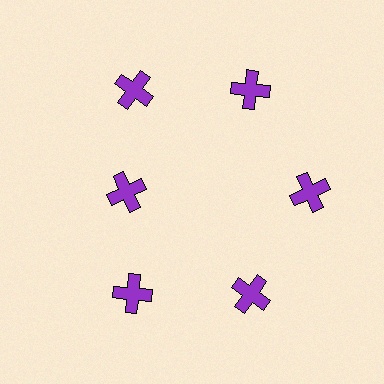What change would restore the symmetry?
The symmetry would be restored by moving it outward, back onto the ring so that all 6 crosses sit at equal angles and equal distance from the center.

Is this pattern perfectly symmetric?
No. The 6 purple crosses are arranged in a ring, but one element near the 9 o'clock position is pulled inward toward the center, breaking the 6-fold rotational symmetry.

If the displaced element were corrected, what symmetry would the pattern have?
It would have 6-fold rotational symmetry — the pattern would map onto itself every 60 degrees.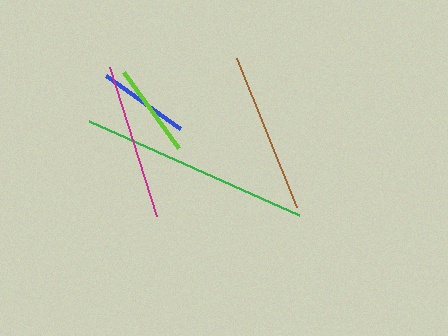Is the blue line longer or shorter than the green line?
The green line is longer than the blue line.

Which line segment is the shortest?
The blue line is the shortest at approximately 91 pixels.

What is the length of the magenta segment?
The magenta segment is approximately 157 pixels long.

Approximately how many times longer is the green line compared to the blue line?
The green line is approximately 2.5 times the length of the blue line.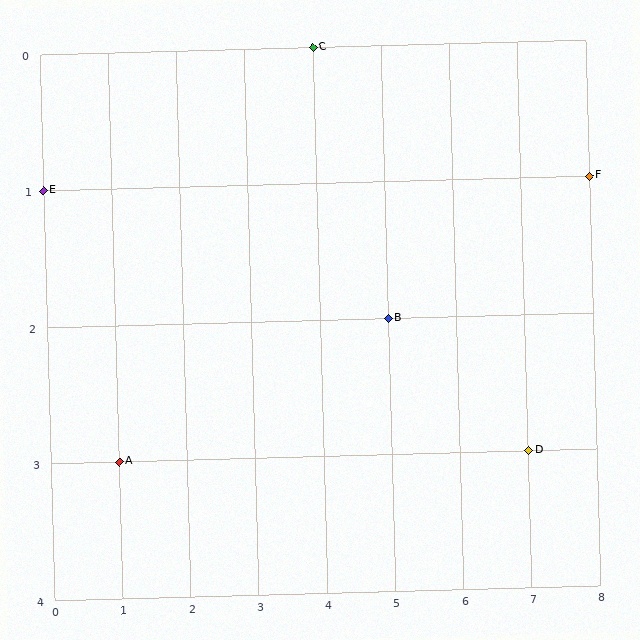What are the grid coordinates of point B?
Point B is at grid coordinates (5, 2).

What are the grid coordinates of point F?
Point F is at grid coordinates (8, 1).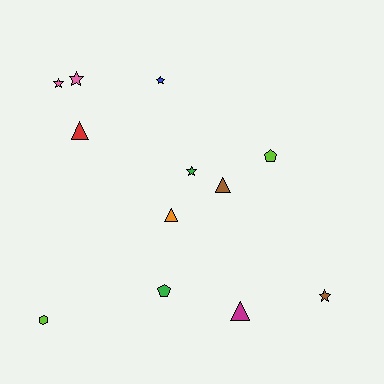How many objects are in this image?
There are 12 objects.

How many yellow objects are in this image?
There are no yellow objects.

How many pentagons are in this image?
There are 2 pentagons.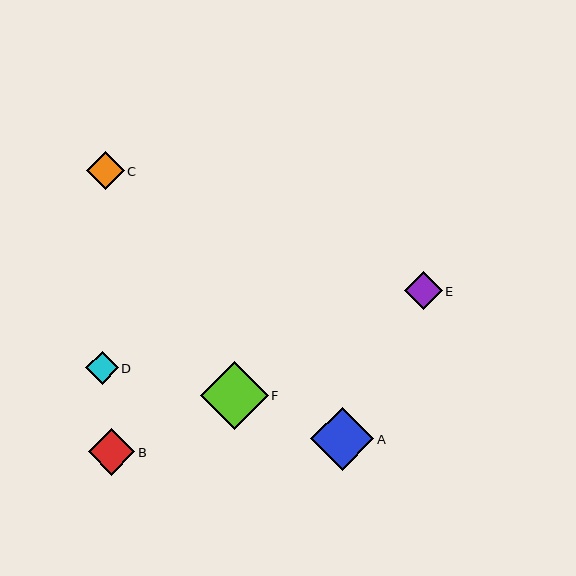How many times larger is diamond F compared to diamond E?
Diamond F is approximately 1.8 times the size of diamond E.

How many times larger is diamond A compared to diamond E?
Diamond A is approximately 1.7 times the size of diamond E.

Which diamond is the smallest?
Diamond D is the smallest with a size of approximately 32 pixels.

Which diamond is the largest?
Diamond F is the largest with a size of approximately 68 pixels.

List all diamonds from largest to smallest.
From largest to smallest: F, A, B, C, E, D.